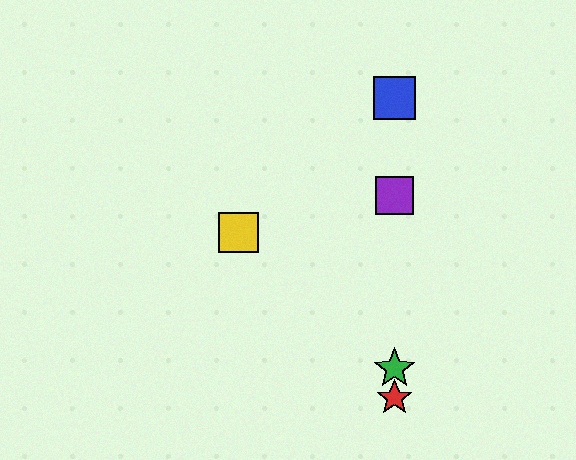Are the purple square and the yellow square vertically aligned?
No, the purple square is at x≈394 and the yellow square is at x≈239.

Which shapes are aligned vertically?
The red star, the blue square, the green star, the purple square are aligned vertically.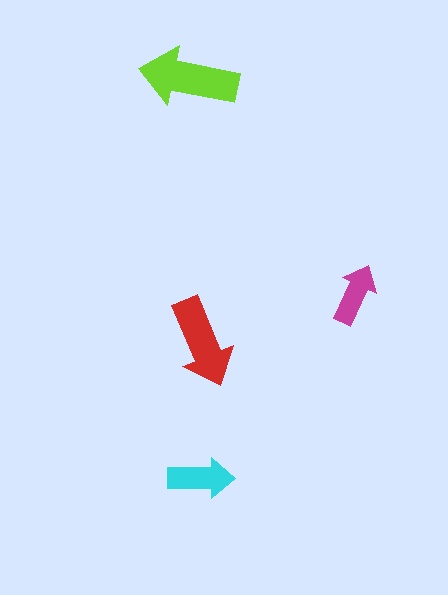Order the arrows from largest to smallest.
the lime one, the red one, the cyan one, the magenta one.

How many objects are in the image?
There are 4 objects in the image.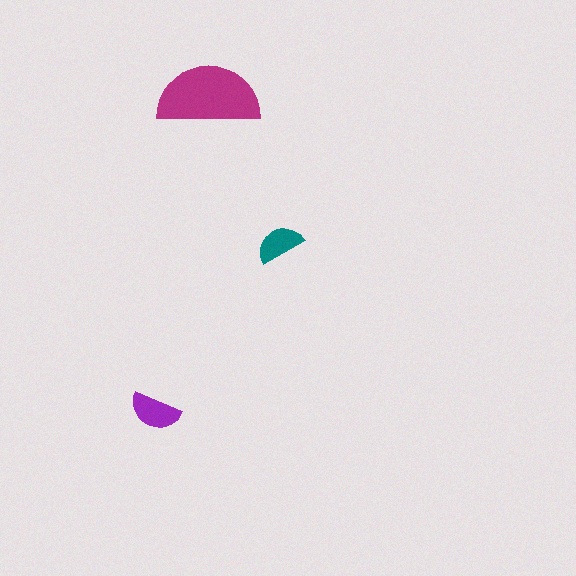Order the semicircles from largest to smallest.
the magenta one, the purple one, the teal one.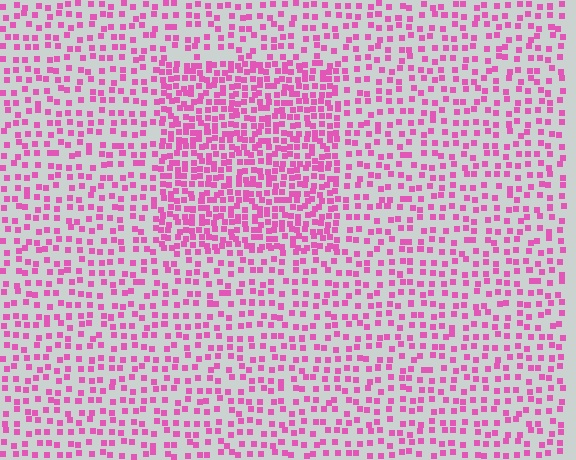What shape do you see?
I see a rectangle.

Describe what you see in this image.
The image contains small pink elements arranged at two different densities. A rectangle-shaped region is visible where the elements are more densely packed than the surrounding area.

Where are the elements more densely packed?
The elements are more densely packed inside the rectangle boundary.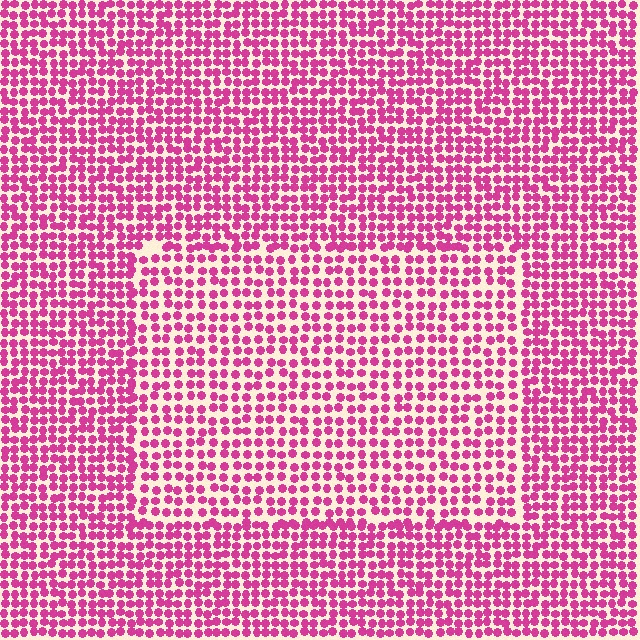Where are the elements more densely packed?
The elements are more densely packed outside the rectangle boundary.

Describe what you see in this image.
The image contains small magenta elements arranged at two different densities. A rectangle-shaped region is visible where the elements are less densely packed than the surrounding area.